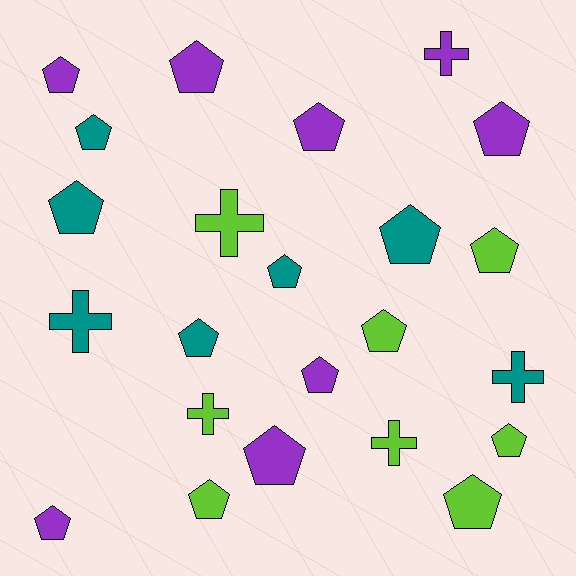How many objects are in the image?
There are 23 objects.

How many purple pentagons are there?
There are 7 purple pentagons.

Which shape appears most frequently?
Pentagon, with 17 objects.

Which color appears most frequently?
Lime, with 8 objects.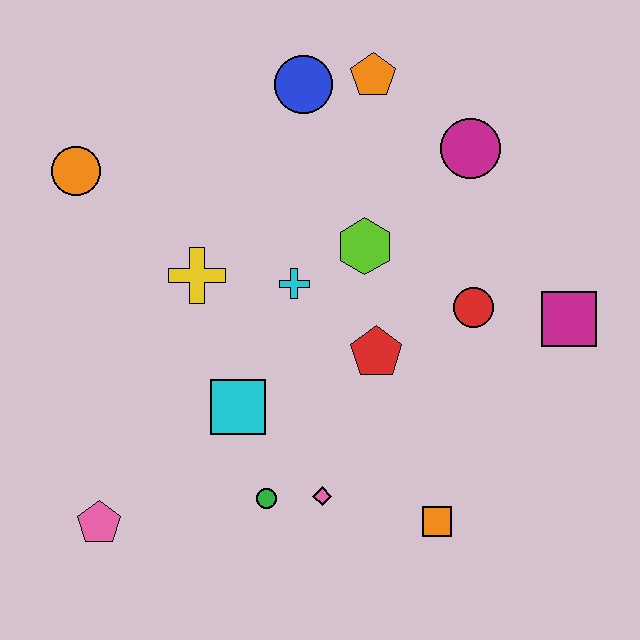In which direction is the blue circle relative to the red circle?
The blue circle is above the red circle.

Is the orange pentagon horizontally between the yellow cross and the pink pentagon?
No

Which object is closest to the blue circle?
The orange pentagon is closest to the blue circle.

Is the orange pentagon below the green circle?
No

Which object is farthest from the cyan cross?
The pink pentagon is farthest from the cyan cross.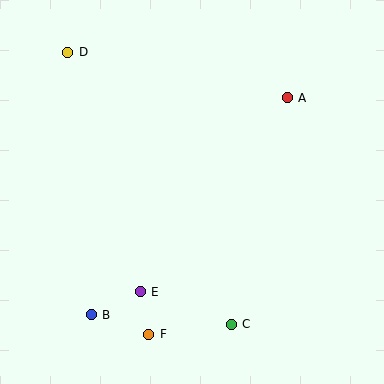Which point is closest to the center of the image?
Point E at (140, 292) is closest to the center.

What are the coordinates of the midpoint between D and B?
The midpoint between D and B is at (80, 184).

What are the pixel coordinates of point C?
Point C is at (231, 324).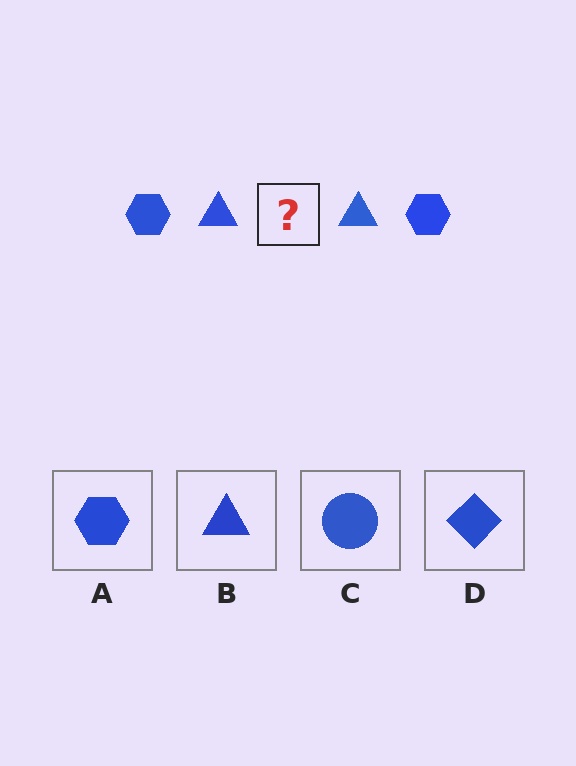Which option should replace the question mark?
Option A.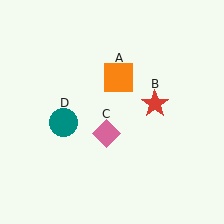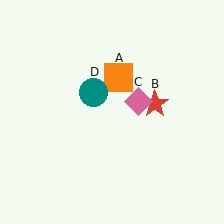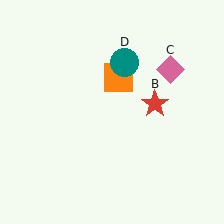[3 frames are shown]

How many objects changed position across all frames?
2 objects changed position: pink diamond (object C), teal circle (object D).